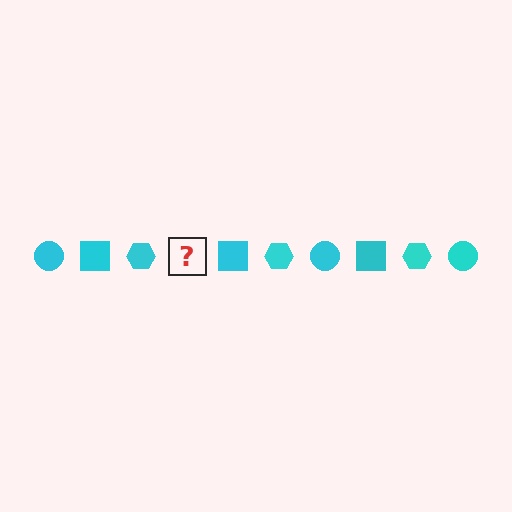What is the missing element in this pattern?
The missing element is a cyan circle.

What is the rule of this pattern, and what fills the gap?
The rule is that the pattern cycles through circle, square, hexagon shapes in cyan. The gap should be filled with a cyan circle.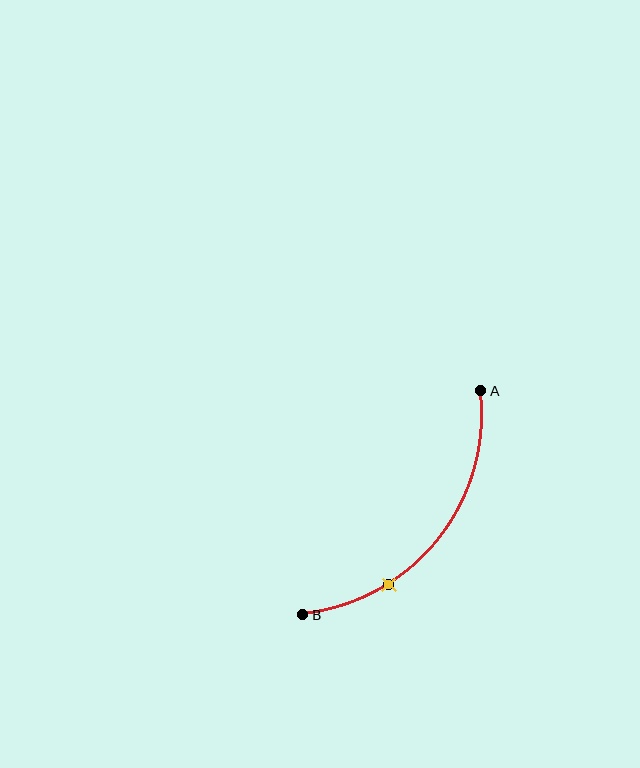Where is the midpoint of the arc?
The arc midpoint is the point on the curve farthest from the straight line joining A and B. It sits below and to the right of that line.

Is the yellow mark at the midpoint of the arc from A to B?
No. The yellow mark lies on the arc but is closer to endpoint B. The arc midpoint would be at the point on the curve equidistant along the arc from both A and B.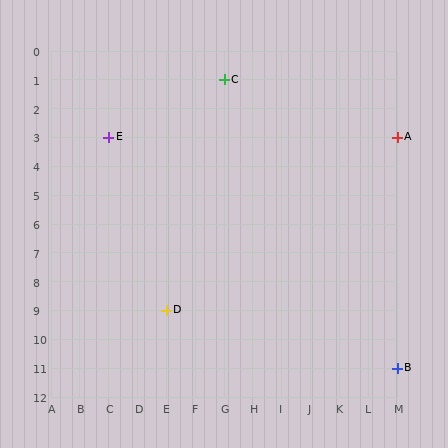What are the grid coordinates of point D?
Point D is at grid coordinates (E, 9).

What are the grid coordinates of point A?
Point A is at grid coordinates (M, 3).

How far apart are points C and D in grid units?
Points C and D are 2 columns and 8 rows apart (about 8.2 grid units diagonally).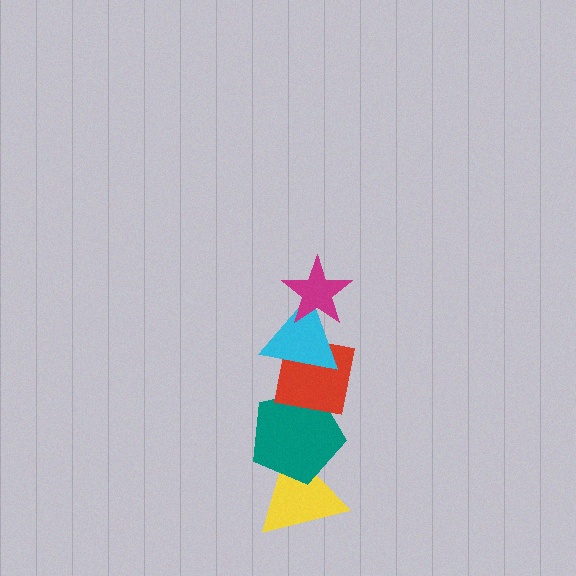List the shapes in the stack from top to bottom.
From top to bottom: the magenta star, the cyan triangle, the red square, the teal pentagon, the yellow triangle.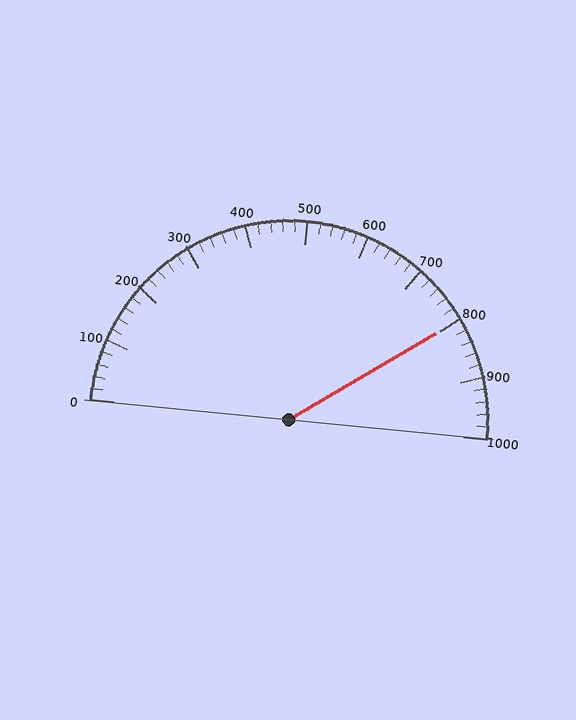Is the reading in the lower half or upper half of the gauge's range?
The reading is in the upper half of the range (0 to 1000).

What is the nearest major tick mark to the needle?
The nearest major tick mark is 800.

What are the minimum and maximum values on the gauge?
The gauge ranges from 0 to 1000.